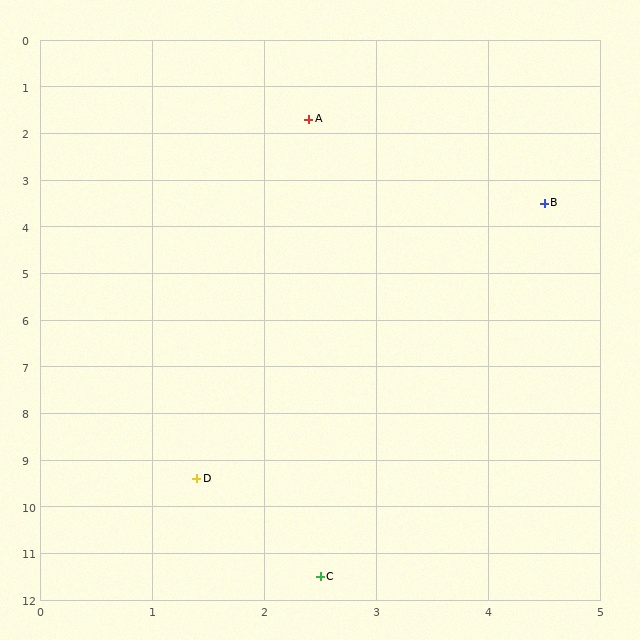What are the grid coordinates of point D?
Point D is at approximately (1.4, 9.4).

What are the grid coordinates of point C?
Point C is at approximately (2.5, 11.5).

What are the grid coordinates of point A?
Point A is at approximately (2.4, 1.7).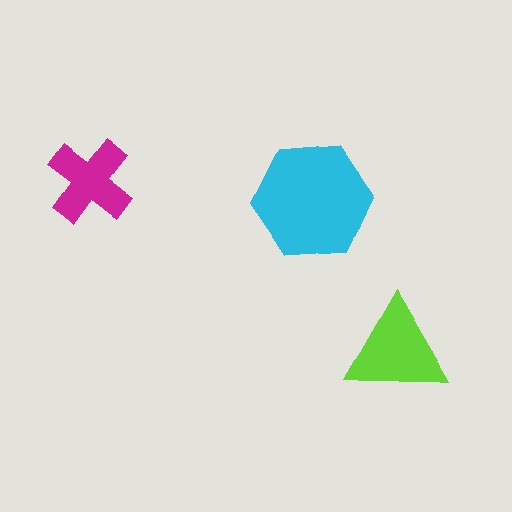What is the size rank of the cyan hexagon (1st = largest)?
1st.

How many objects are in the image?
There are 3 objects in the image.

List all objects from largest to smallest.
The cyan hexagon, the lime triangle, the magenta cross.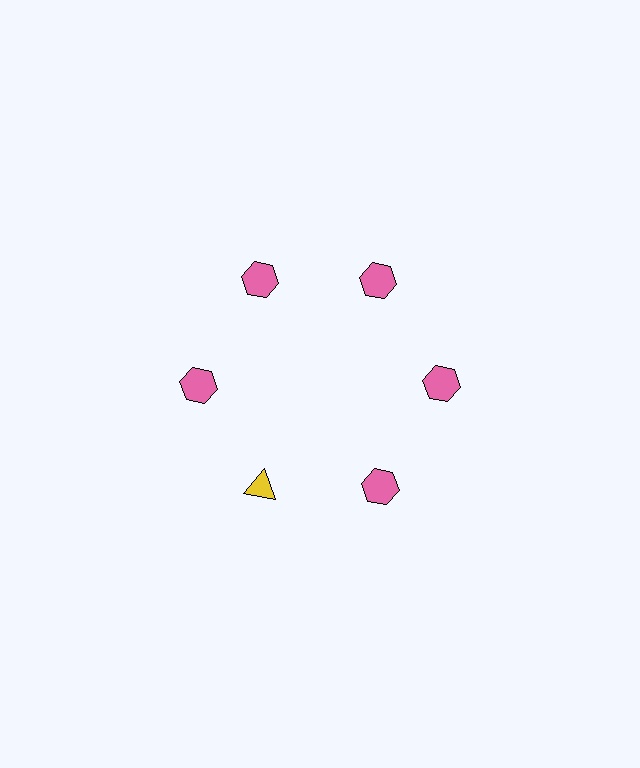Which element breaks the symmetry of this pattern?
The yellow triangle at roughly the 7 o'clock position breaks the symmetry. All other shapes are pink hexagons.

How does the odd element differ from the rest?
It differs in both color (yellow instead of pink) and shape (triangle instead of hexagon).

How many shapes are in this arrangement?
There are 6 shapes arranged in a ring pattern.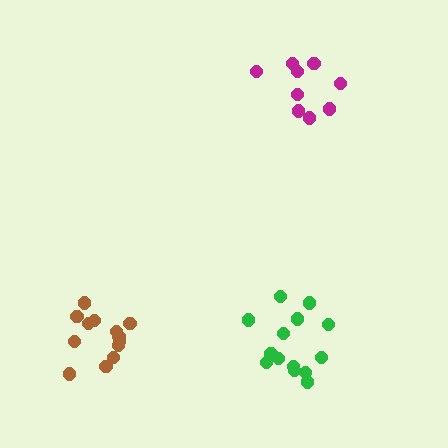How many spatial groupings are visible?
There are 3 spatial groupings.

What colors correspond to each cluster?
The clusters are colored: green, brown, magenta.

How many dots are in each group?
Group 1: 14 dots, Group 2: 13 dots, Group 3: 9 dots (36 total).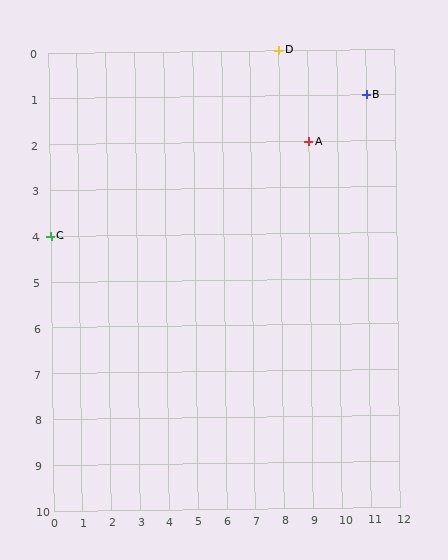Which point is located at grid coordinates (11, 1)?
Point B is at (11, 1).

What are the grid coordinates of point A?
Point A is at grid coordinates (9, 2).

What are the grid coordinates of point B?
Point B is at grid coordinates (11, 1).